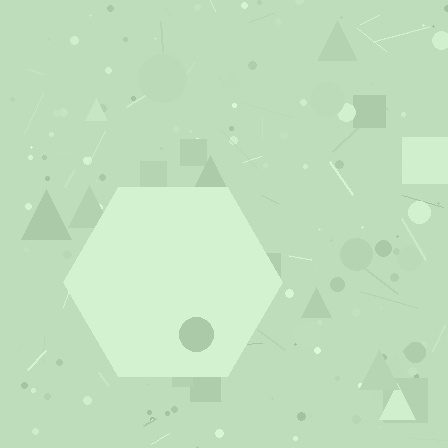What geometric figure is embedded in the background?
A hexagon is embedded in the background.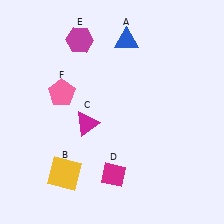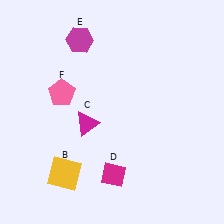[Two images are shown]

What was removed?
The blue triangle (A) was removed in Image 2.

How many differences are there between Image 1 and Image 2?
There is 1 difference between the two images.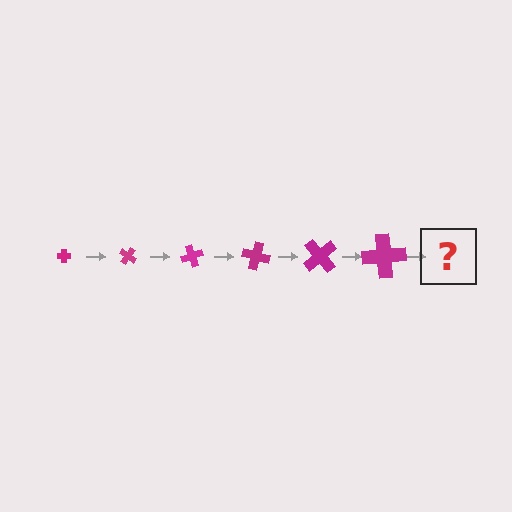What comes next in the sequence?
The next element should be a cross, larger than the previous one and rotated 210 degrees from the start.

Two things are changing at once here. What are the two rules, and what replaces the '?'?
The two rules are that the cross grows larger each step and it rotates 35 degrees each step. The '?' should be a cross, larger than the previous one and rotated 210 degrees from the start.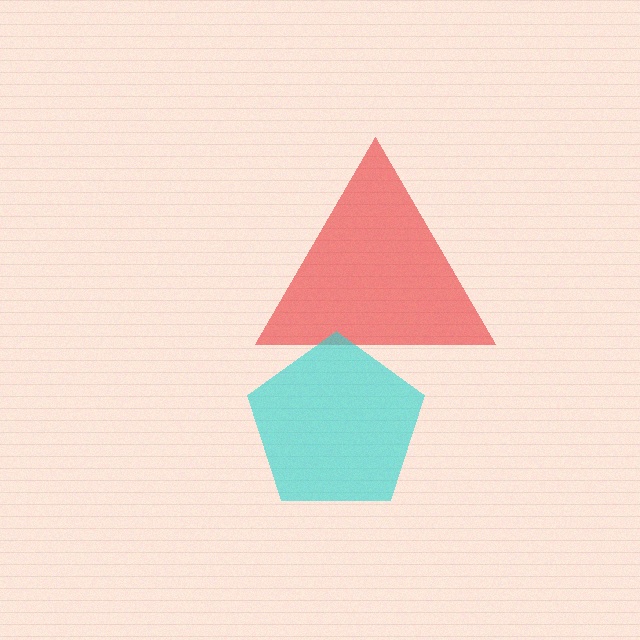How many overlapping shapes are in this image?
There are 2 overlapping shapes in the image.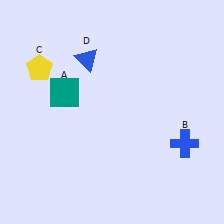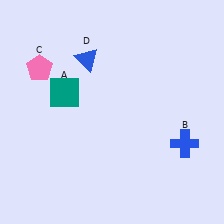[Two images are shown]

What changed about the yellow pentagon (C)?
In Image 1, C is yellow. In Image 2, it changed to pink.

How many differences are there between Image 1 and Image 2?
There is 1 difference between the two images.